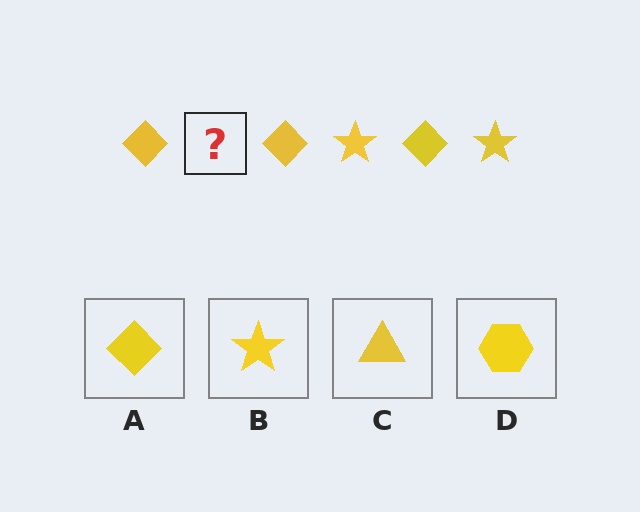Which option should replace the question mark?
Option B.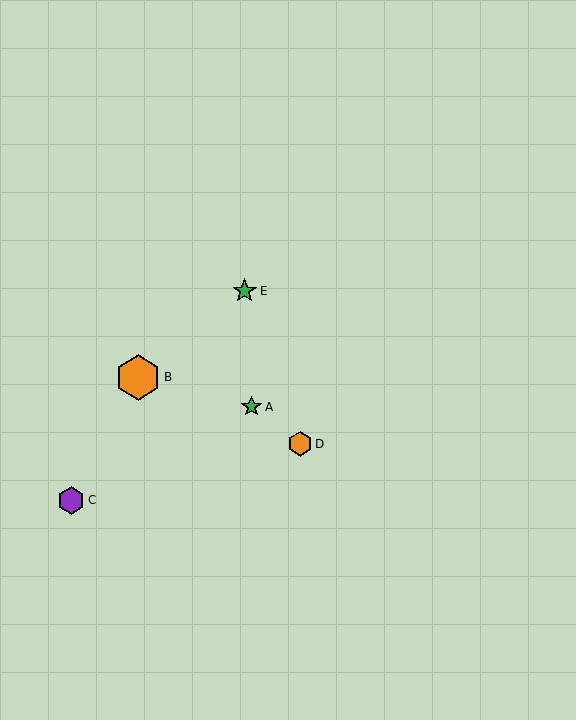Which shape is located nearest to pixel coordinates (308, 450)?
The orange hexagon (labeled D) at (300, 444) is nearest to that location.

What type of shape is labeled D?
Shape D is an orange hexagon.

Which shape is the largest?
The orange hexagon (labeled B) is the largest.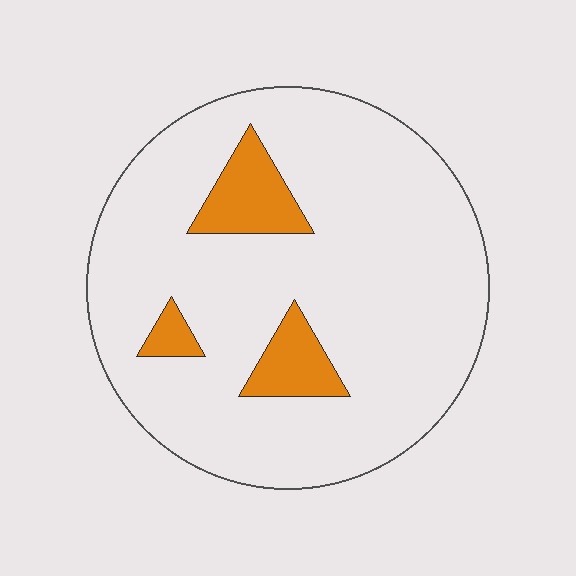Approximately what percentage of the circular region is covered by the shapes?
Approximately 10%.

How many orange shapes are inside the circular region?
3.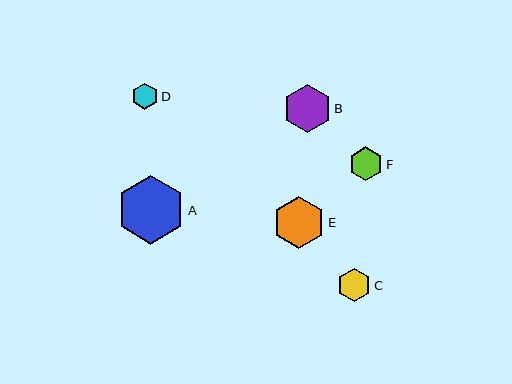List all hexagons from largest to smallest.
From largest to smallest: A, E, B, F, C, D.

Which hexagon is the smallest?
Hexagon D is the smallest with a size of approximately 26 pixels.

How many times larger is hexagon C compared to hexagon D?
Hexagon C is approximately 1.3 times the size of hexagon D.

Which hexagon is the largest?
Hexagon A is the largest with a size of approximately 69 pixels.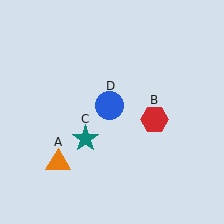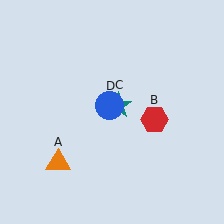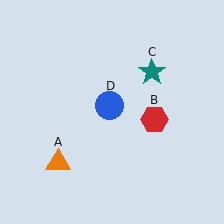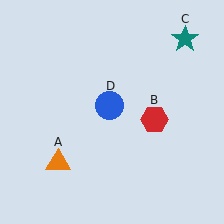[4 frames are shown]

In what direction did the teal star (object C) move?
The teal star (object C) moved up and to the right.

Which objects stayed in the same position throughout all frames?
Orange triangle (object A) and red hexagon (object B) and blue circle (object D) remained stationary.